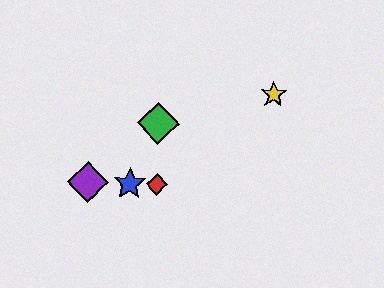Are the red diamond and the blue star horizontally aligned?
Yes, both are at y≈185.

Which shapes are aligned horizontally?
The red diamond, the blue star, the purple diamond are aligned horizontally.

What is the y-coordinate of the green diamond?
The green diamond is at y≈123.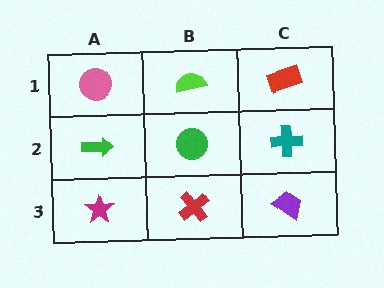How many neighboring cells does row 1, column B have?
3.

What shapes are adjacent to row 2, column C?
A red rectangle (row 1, column C), a purple trapezoid (row 3, column C), a green circle (row 2, column B).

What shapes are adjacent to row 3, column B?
A green circle (row 2, column B), a magenta star (row 3, column A), a purple trapezoid (row 3, column C).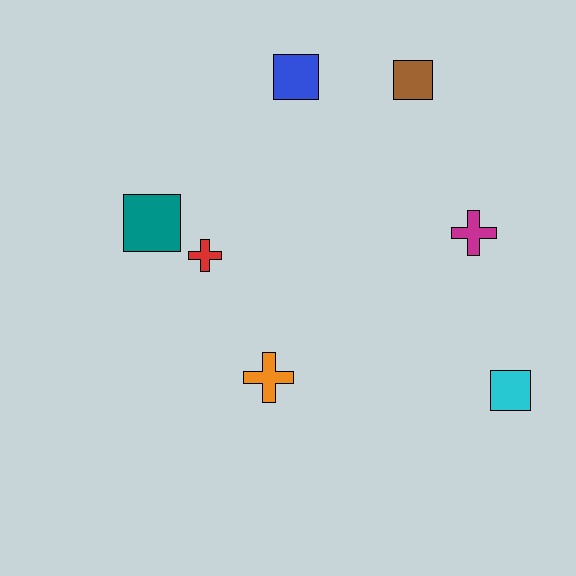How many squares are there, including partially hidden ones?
There are 4 squares.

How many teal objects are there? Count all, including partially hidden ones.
There is 1 teal object.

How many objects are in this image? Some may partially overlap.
There are 7 objects.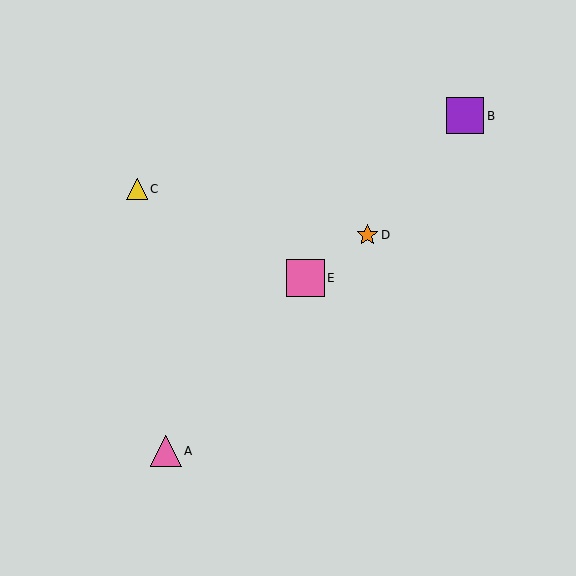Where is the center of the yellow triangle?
The center of the yellow triangle is at (137, 189).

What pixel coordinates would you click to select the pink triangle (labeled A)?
Click at (166, 451) to select the pink triangle A.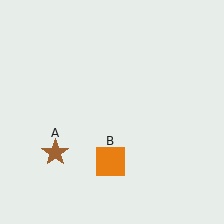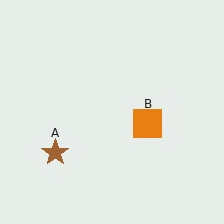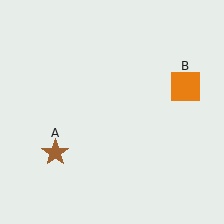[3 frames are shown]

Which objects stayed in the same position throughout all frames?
Brown star (object A) remained stationary.